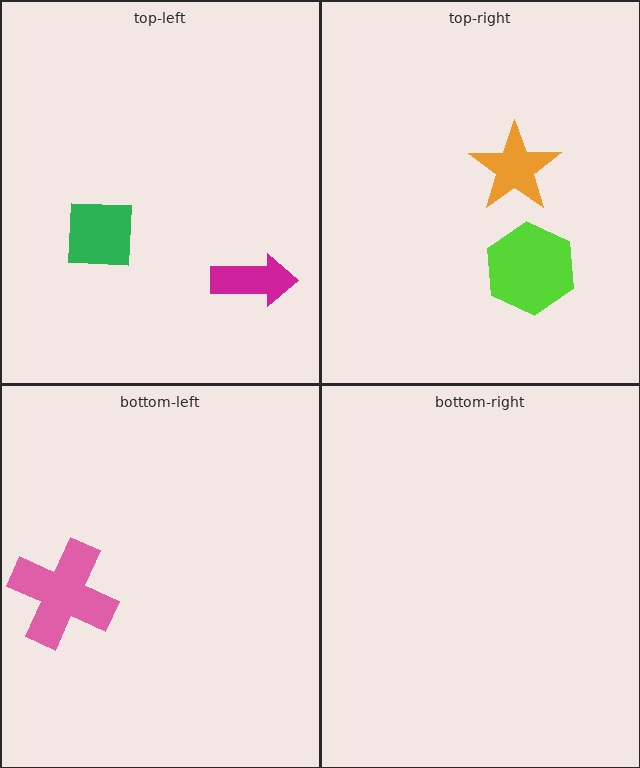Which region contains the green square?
The top-left region.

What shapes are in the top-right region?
The orange star, the lime hexagon.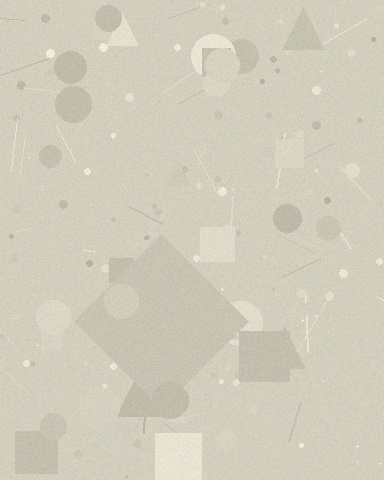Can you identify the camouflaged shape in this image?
The camouflaged shape is a diamond.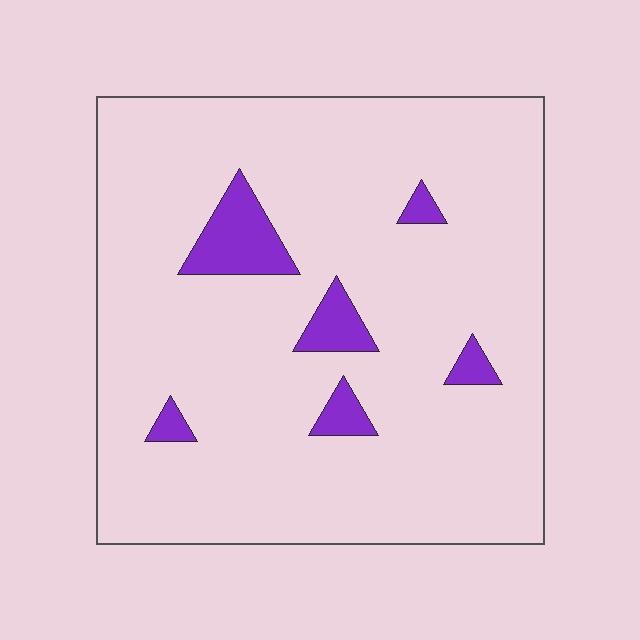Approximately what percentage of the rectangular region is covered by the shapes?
Approximately 10%.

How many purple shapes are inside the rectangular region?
6.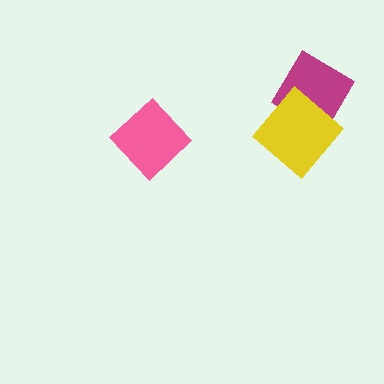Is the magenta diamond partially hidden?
Yes, it is partially covered by another shape.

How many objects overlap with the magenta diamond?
1 object overlaps with the magenta diamond.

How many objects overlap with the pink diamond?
0 objects overlap with the pink diamond.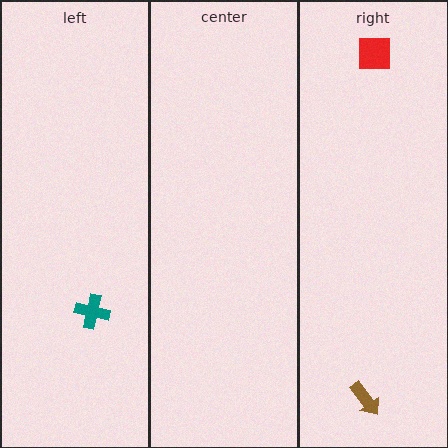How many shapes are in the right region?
2.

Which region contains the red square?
The right region.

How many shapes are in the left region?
1.